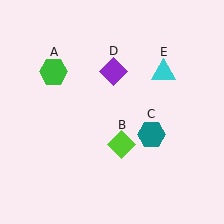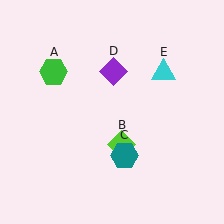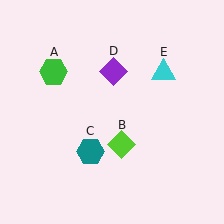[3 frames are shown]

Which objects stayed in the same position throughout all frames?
Green hexagon (object A) and lime diamond (object B) and purple diamond (object D) and cyan triangle (object E) remained stationary.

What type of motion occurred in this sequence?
The teal hexagon (object C) rotated clockwise around the center of the scene.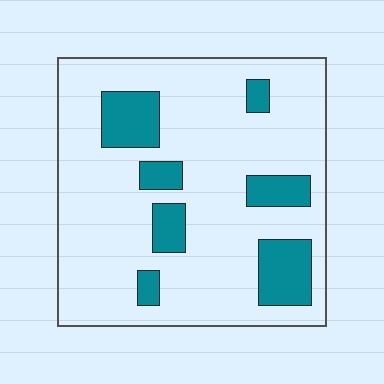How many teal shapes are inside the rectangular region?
7.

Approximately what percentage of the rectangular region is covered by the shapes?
Approximately 20%.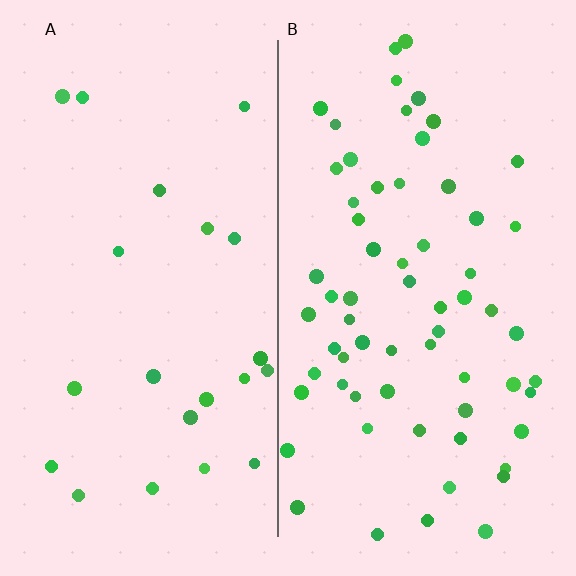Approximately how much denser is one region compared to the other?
Approximately 2.9× — region B over region A.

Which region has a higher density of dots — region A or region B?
B (the right).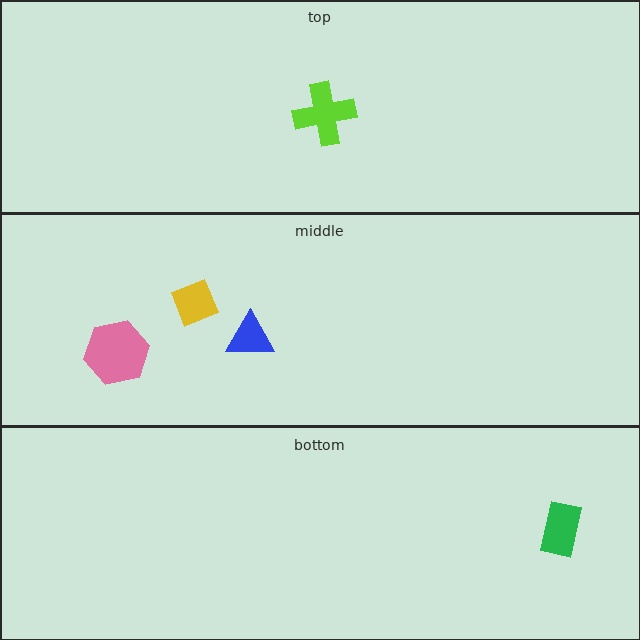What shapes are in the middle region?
The pink hexagon, the blue triangle, the yellow diamond.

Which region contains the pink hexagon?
The middle region.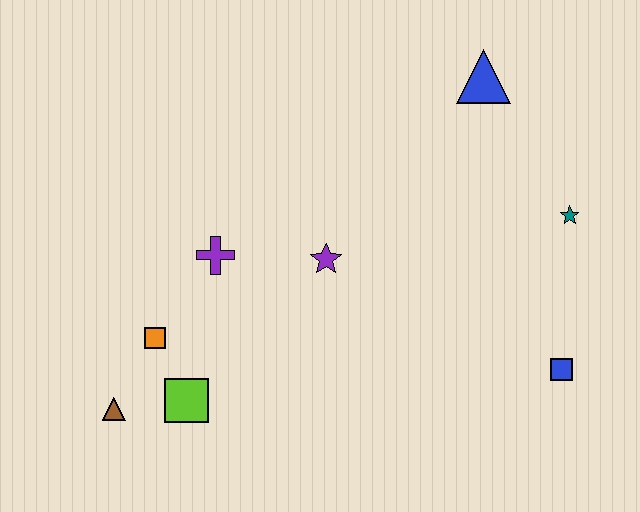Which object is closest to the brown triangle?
The lime square is closest to the brown triangle.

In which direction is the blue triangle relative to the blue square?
The blue triangle is above the blue square.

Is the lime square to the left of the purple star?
Yes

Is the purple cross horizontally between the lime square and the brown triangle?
No